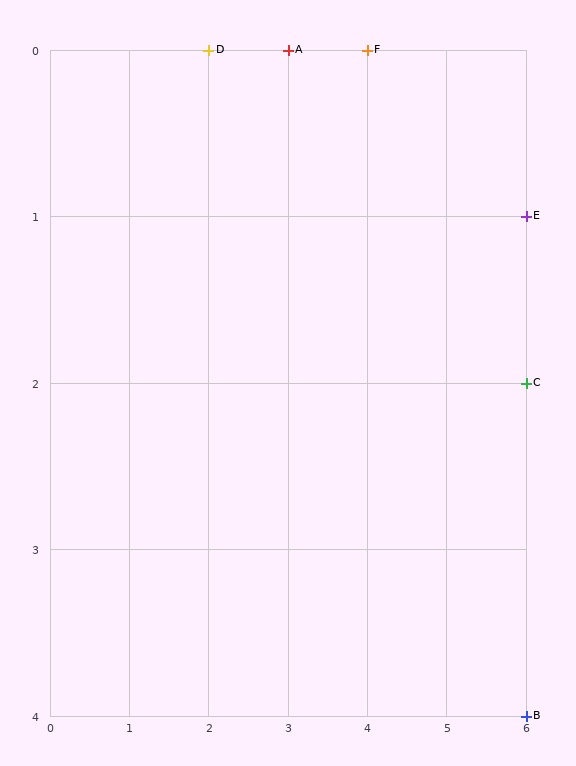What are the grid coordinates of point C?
Point C is at grid coordinates (6, 2).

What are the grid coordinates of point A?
Point A is at grid coordinates (3, 0).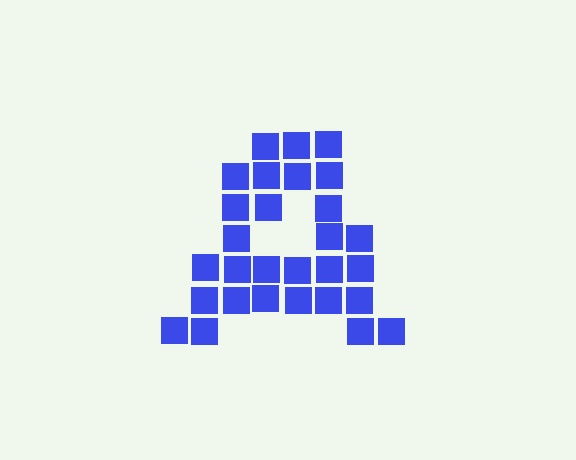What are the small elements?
The small elements are squares.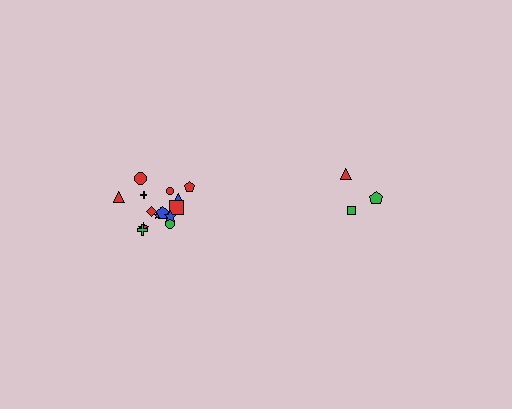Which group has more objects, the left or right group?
The left group.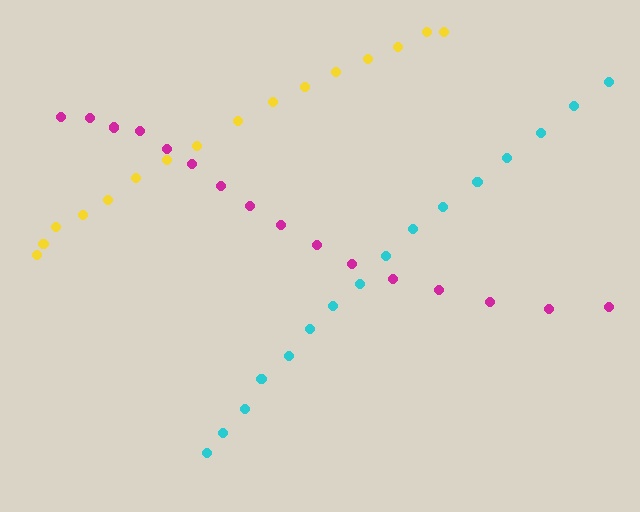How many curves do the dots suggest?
There are 3 distinct paths.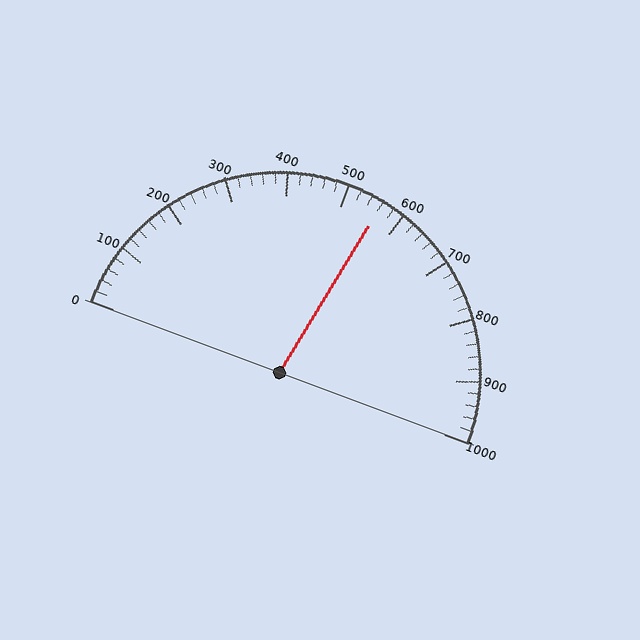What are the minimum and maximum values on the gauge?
The gauge ranges from 0 to 1000.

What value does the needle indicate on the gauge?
The needle indicates approximately 560.